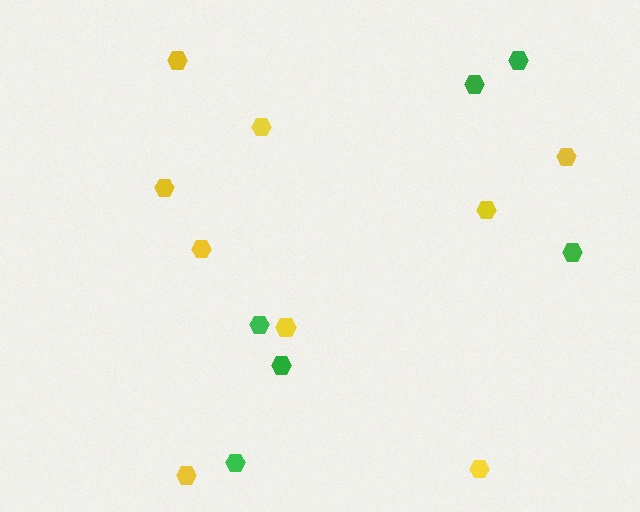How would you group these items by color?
There are 2 groups: one group of green hexagons (6) and one group of yellow hexagons (9).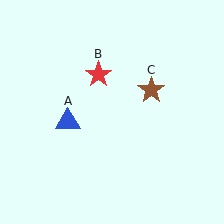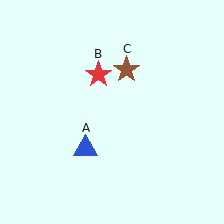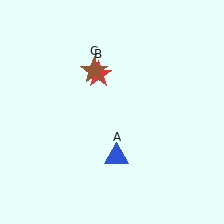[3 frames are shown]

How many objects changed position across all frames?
2 objects changed position: blue triangle (object A), brown star (object C).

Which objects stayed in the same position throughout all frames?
Red star (object B) remained stationary.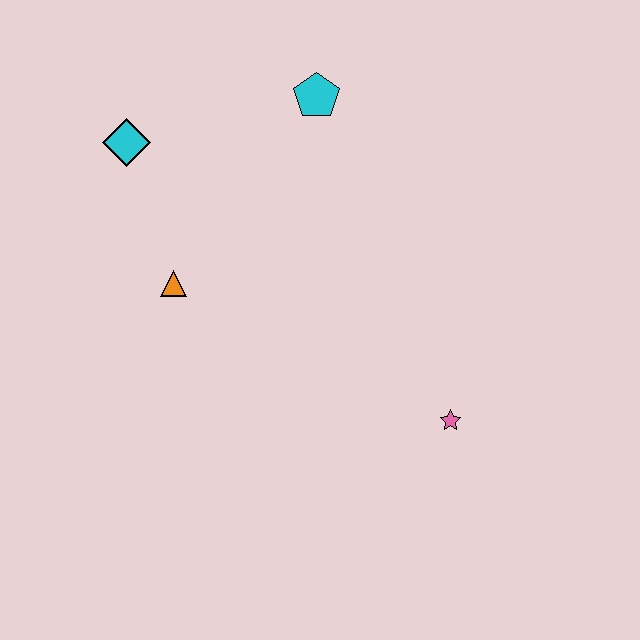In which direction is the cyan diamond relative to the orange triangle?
The cyan diamond is above the orange triangle.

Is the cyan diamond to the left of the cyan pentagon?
Yes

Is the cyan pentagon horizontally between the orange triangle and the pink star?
Yes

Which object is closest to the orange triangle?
The cyan diamond is closest to the orange triangle.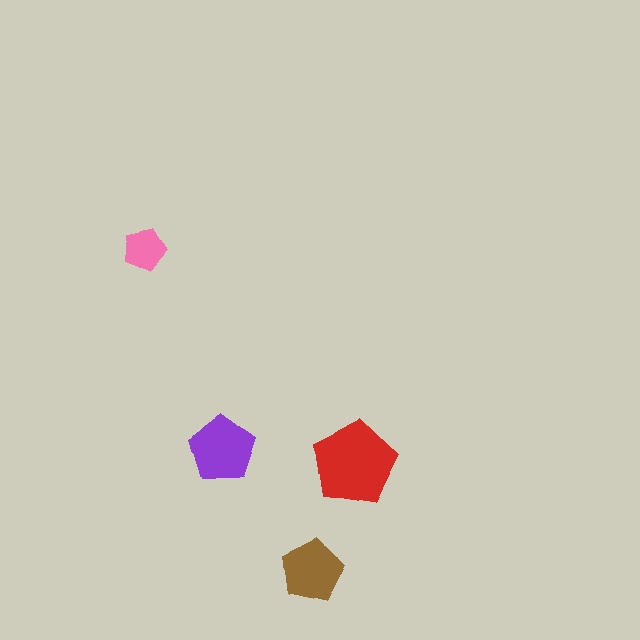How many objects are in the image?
There are 4 objects in the image.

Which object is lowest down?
The brown pentagon is bottommost.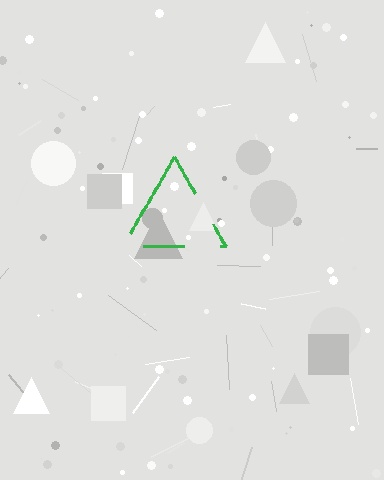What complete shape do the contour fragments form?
The contour fragments form a triangle.